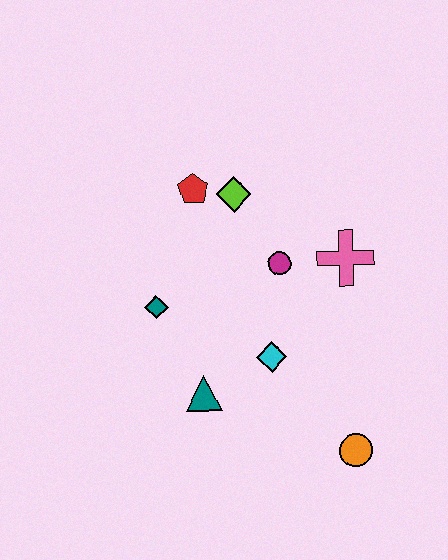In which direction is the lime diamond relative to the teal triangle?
The lime diamond is above the teal triangle.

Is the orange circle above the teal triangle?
No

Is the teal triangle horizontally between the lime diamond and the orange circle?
No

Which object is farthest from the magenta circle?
The orange circle is farthest from the magenta circle.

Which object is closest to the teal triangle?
The cyan diamond is closest to the teal triangle.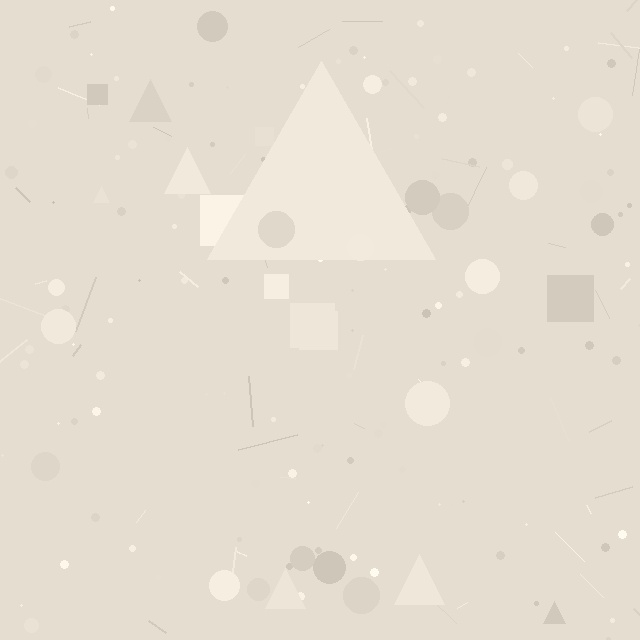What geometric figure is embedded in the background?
A triangle is embedded in the background.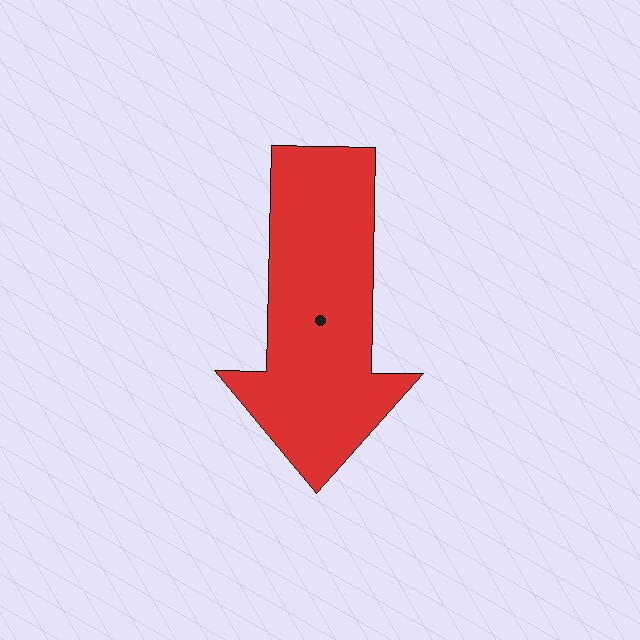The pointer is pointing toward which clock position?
Roughly 6 o'clock.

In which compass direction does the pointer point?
South.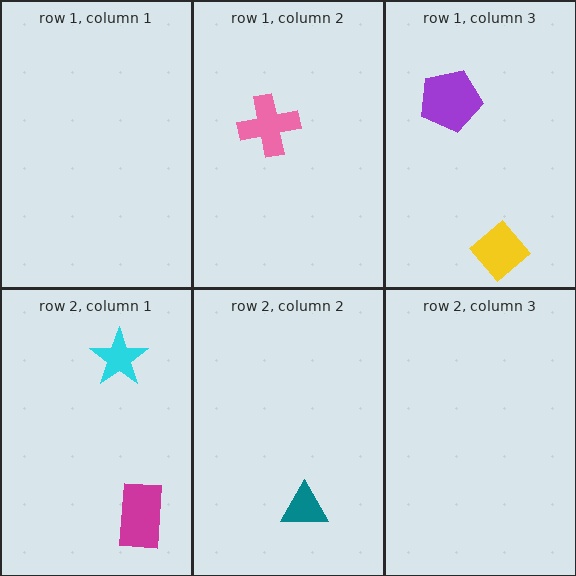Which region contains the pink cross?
The row 1, column 2 region.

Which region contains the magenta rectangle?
The row 2, column 1 region.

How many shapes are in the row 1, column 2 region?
1.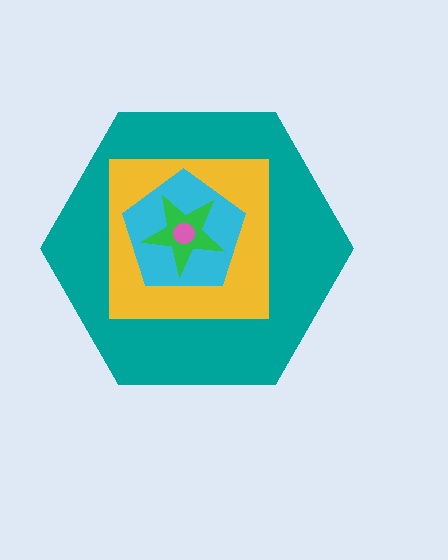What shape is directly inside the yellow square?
The cyan pentagon.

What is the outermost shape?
The teal hexagon.